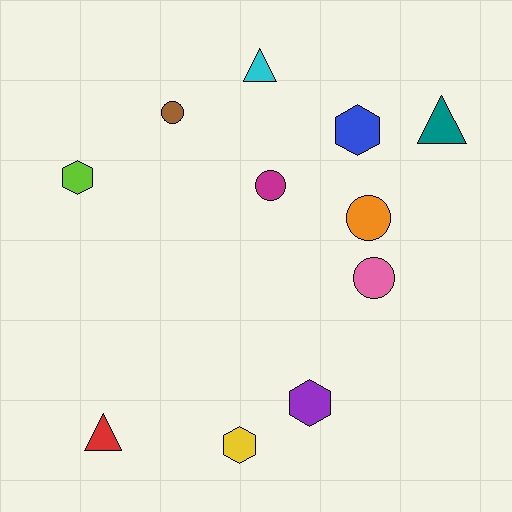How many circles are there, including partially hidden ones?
There are 4 circles.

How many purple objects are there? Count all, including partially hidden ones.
There is 1 purple object.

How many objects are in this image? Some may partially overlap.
There are 11 objects.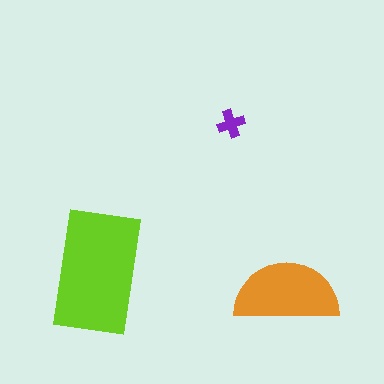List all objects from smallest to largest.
The purple cross, the orange semicircle, the lime rectangle.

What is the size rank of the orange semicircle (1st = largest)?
2nd.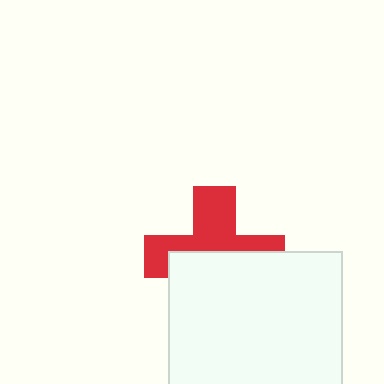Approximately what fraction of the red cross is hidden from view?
Roughly 51% of the red cross is hidden behind the white square.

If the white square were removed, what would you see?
You would see the complete red cross.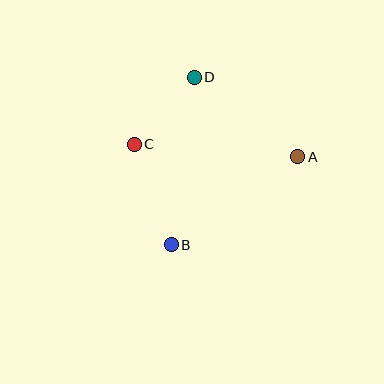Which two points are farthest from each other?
Points B and D are farthest from each other.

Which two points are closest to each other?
Points C and D are closest to each other.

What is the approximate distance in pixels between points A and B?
The distance between A and B is approximately 154 pixels.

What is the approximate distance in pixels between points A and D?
The distance between A and D is approximately 130 pixels.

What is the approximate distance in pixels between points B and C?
The distance between B and C is approximately 107 pixels.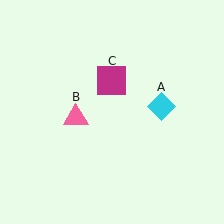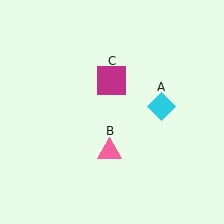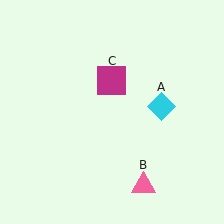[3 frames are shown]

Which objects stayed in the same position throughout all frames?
Cyan diamond (object A) and magenta square (object C) remained stationary.